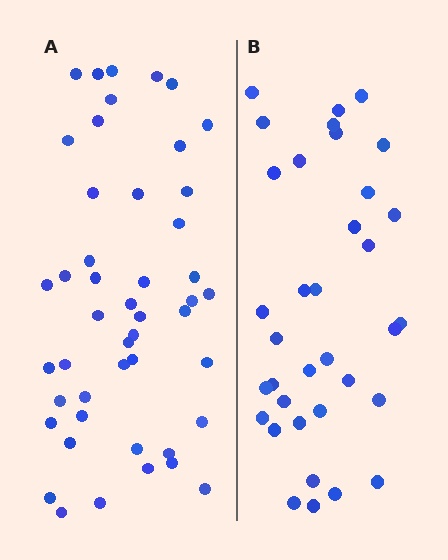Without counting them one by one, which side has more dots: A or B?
Region A (the left region) has more dots.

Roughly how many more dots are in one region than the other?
Region A has roughly 12 or so more dots than region B.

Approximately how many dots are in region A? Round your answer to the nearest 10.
About 50 dots. (The exact count is 47, which rounds to 50.)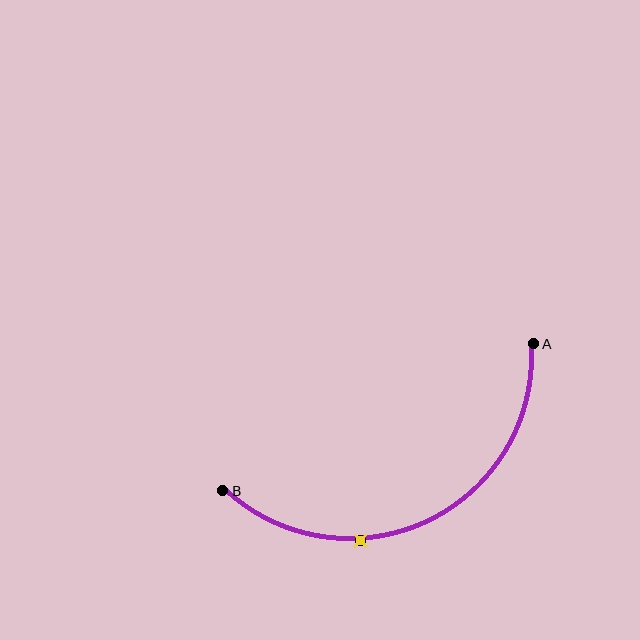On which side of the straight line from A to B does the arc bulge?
The arc bulges below the straight line connecting A and B.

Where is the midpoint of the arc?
The arc midpoint is the point on the curve farthest from the straight line joining A and B. It sits below that line.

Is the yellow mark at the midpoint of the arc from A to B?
No. The yellow mark lies on the arc but is closer to endpoint B. The arc midpoint would be at the point on the curve equidistant along the arc from both A and B.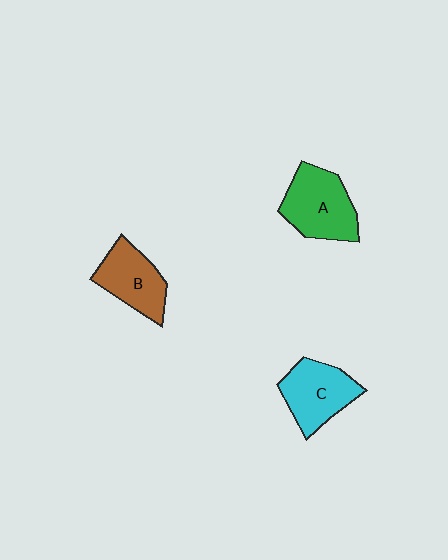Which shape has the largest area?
Shape A (green).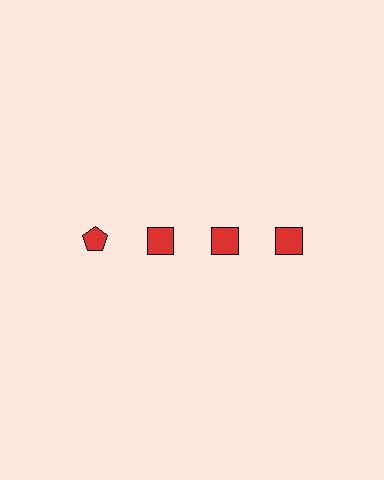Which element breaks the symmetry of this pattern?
The red pentagon in the top row, leftmost column breaks the symmetry. All other shapes are red squares.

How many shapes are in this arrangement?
There are 4 shapes arranged in a grid pattern.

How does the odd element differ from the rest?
It has a different shape: pentagon instead of square.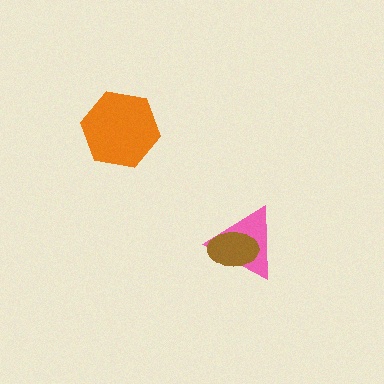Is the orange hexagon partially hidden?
No, no other shape covers it.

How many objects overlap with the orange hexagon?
0 objects overlap with the orange hexagon.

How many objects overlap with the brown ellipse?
1 object overlaps with the brown ellipse.